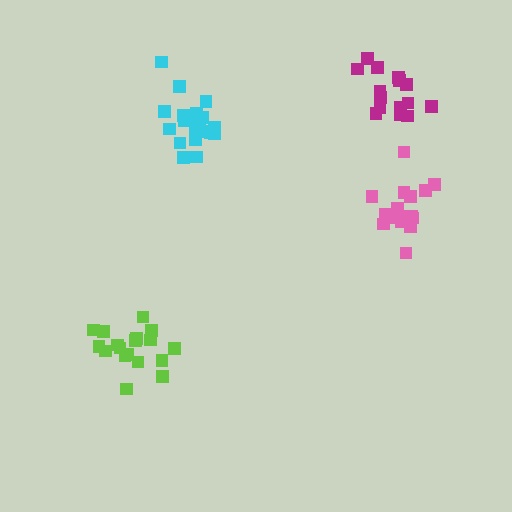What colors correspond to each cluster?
The clusters are colored: pink, cyan, magenta, lime.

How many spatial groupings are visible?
There are 4 spatial groupings.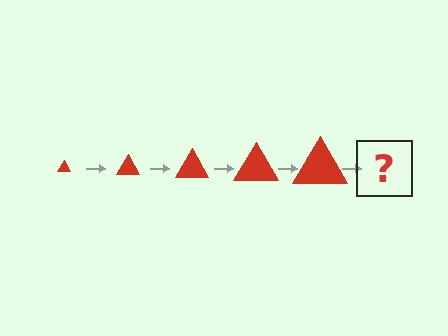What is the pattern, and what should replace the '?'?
The pattern is that the triangle gets progressively larger each step. The '?' should be a red triangle, larger than the previous one.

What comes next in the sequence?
The next element should be a red triangle, larger than the previous one.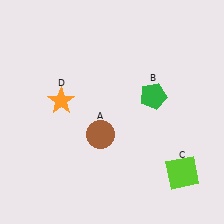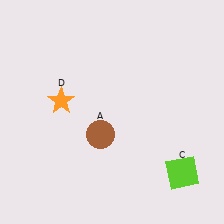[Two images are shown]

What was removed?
The green pentagon (B) was removed in Image 2.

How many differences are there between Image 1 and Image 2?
There is 1 difference between the two images.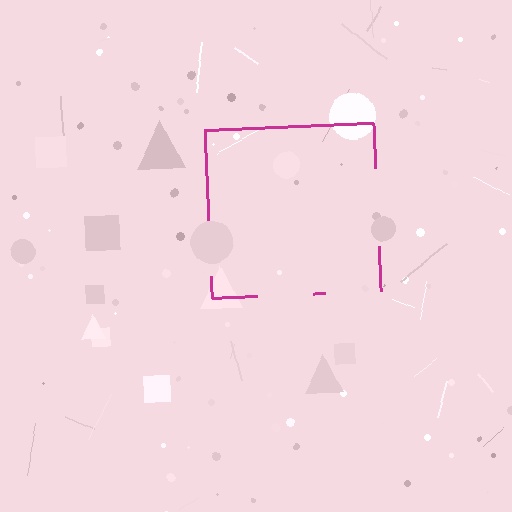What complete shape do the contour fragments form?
The contour fragments form a square.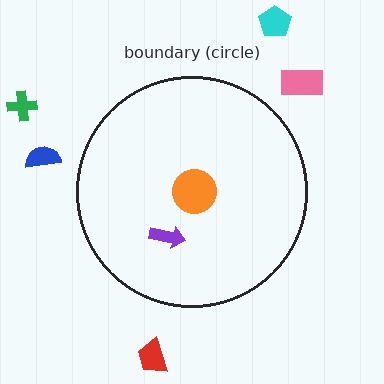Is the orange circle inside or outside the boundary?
Inside.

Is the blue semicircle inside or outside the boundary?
Outside.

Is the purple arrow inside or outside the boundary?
Inside.